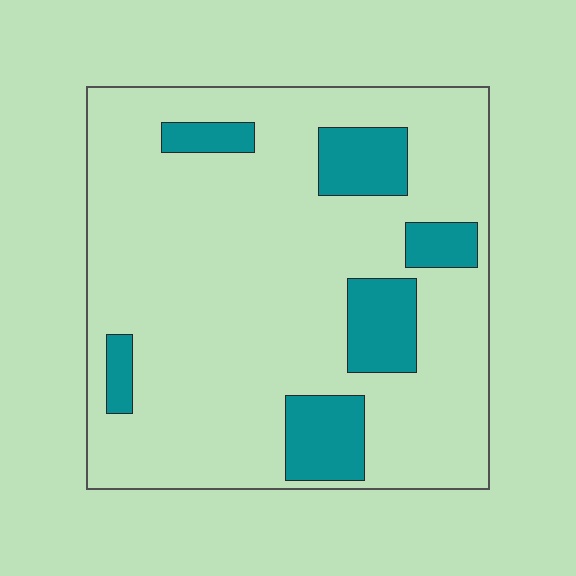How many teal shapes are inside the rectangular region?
6.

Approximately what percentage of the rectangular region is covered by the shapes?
Approximately 15%.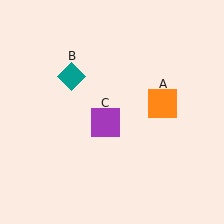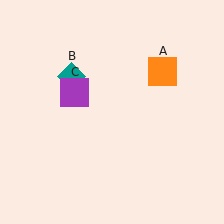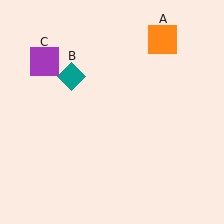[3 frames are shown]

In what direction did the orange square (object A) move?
The orange square (object A) moved up.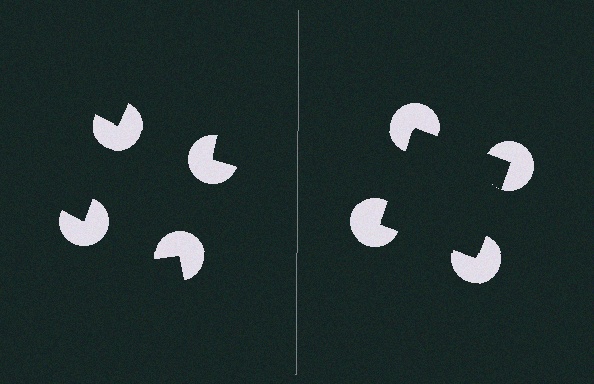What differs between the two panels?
The pac-man discs are positioned identically on both sides; only the wedge orientations differ. On the right they align to a square; on the left they are misaligned.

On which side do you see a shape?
An illusory square appears on the right side. On the left side the wedge cuts are rotated, so no coherent shape forms.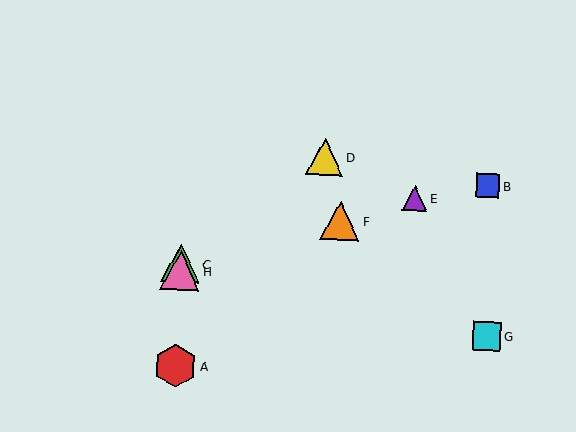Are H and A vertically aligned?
Yes, both are at x≈180.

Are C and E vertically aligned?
No, C is at x≈181 and E is at x≈415.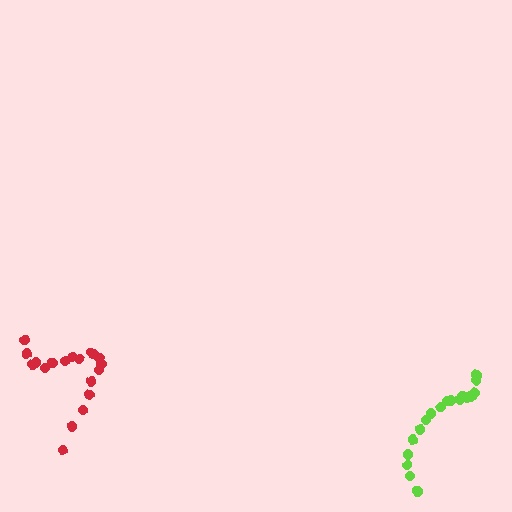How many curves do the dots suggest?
There are 2 distinct paths.